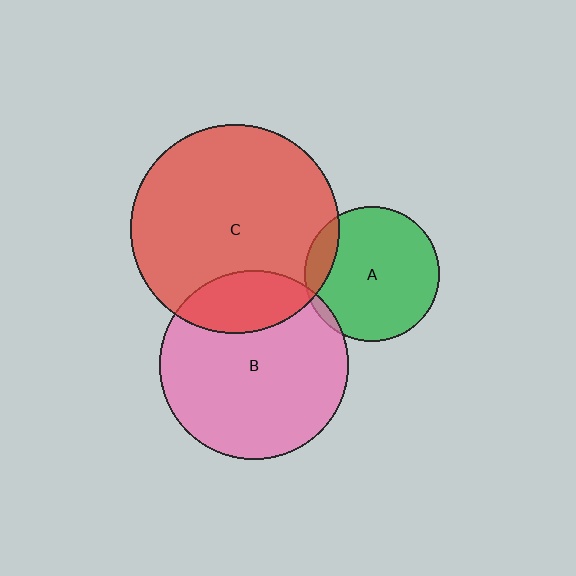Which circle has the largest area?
Circle C (red).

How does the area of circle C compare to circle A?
Approximately 2.4 times.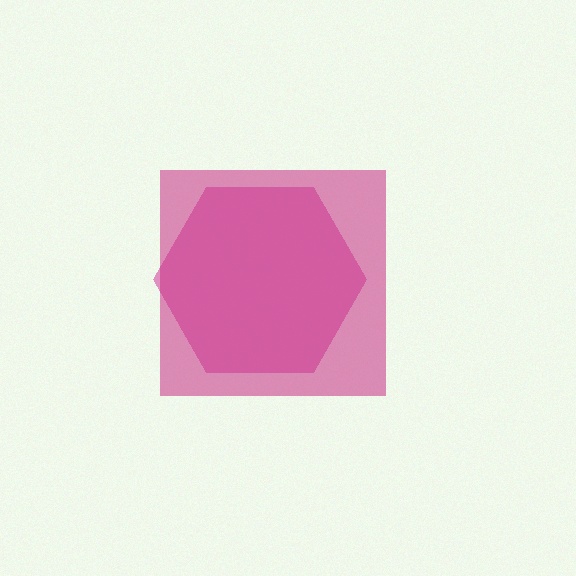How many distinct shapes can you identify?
There are 2 distinct shapes: a pink hexagon, a magenta square.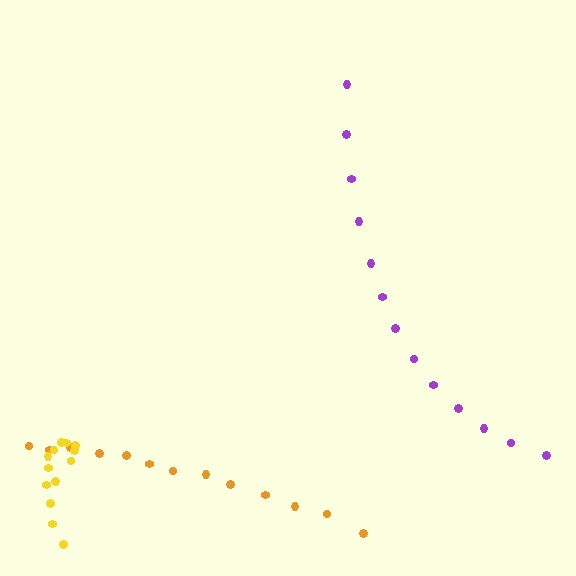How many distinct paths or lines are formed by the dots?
There are 3 distinct paths.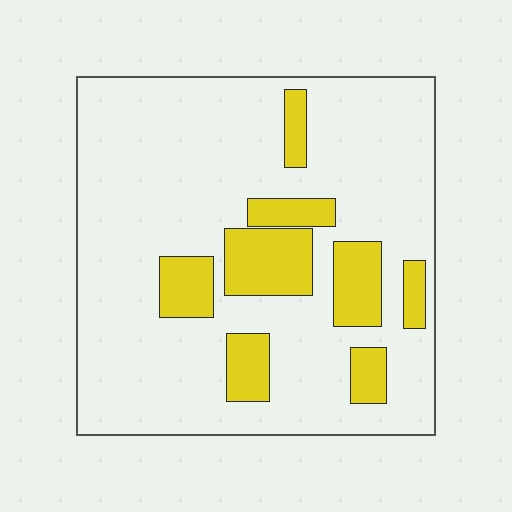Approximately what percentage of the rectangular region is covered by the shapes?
Approximately 20%.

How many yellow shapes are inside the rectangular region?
8.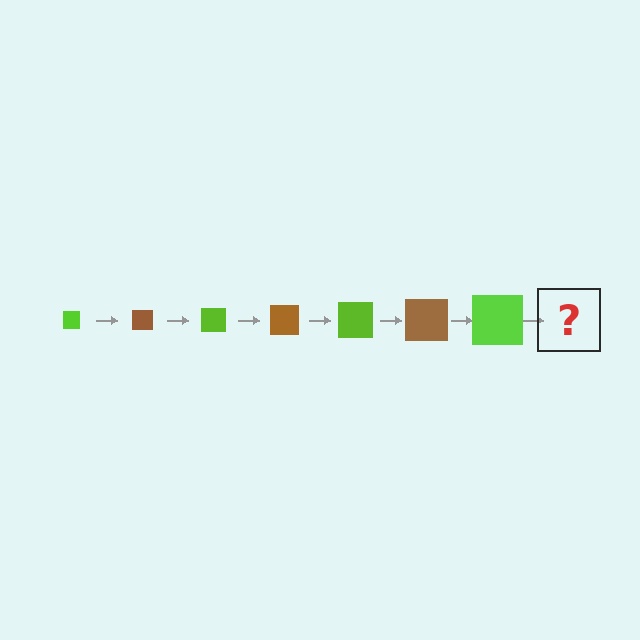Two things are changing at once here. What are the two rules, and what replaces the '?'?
The two rules are that the square grows larger each step and the color cycles through lime and brown. The '?' should be a brown square, larger than the previous one.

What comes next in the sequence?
The next element should be a brown square, larger than the previous one.